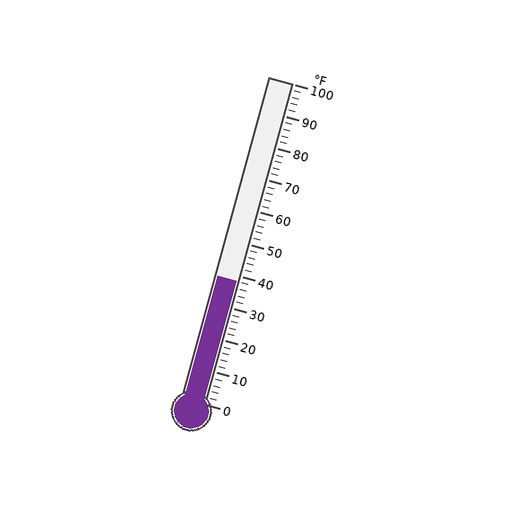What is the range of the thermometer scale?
The thermometer scale ranges from 0°F to 100°F.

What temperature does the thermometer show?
The thermometer shows approximately 38°F.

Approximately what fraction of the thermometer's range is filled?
The thermometer is filled to approximately 40% of its range.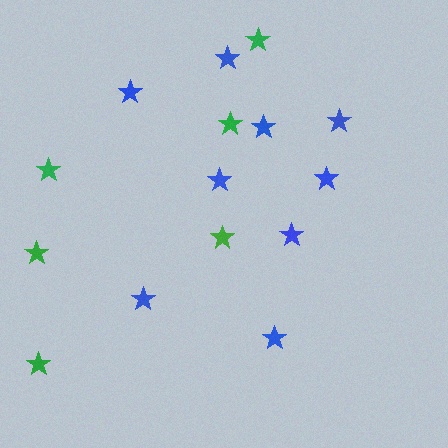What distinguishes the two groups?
There are 2 groups: one group of green stars (6) and one group of blue stars (9).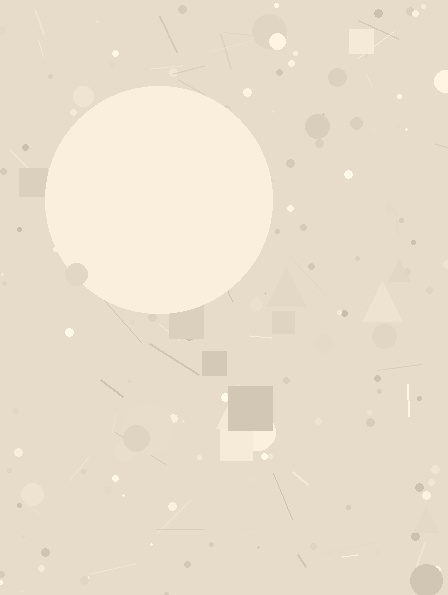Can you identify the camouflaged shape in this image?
The camouflaged shape is a circle.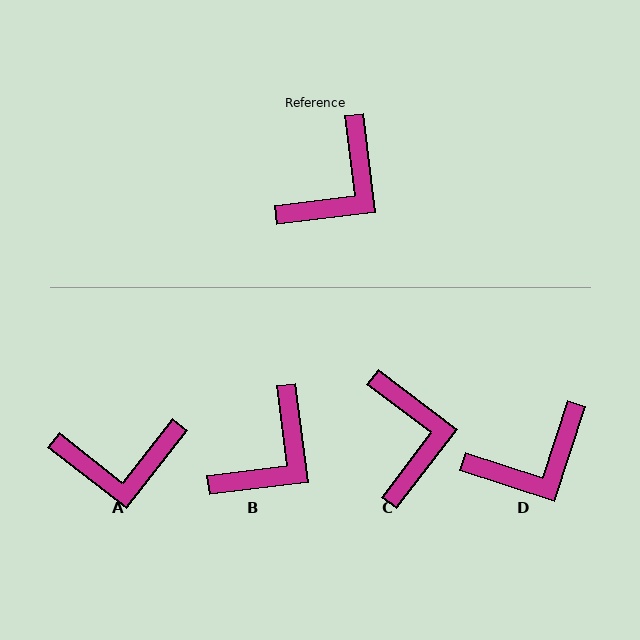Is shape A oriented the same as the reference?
No, it is off by about 45 degrees.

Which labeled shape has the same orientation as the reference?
B.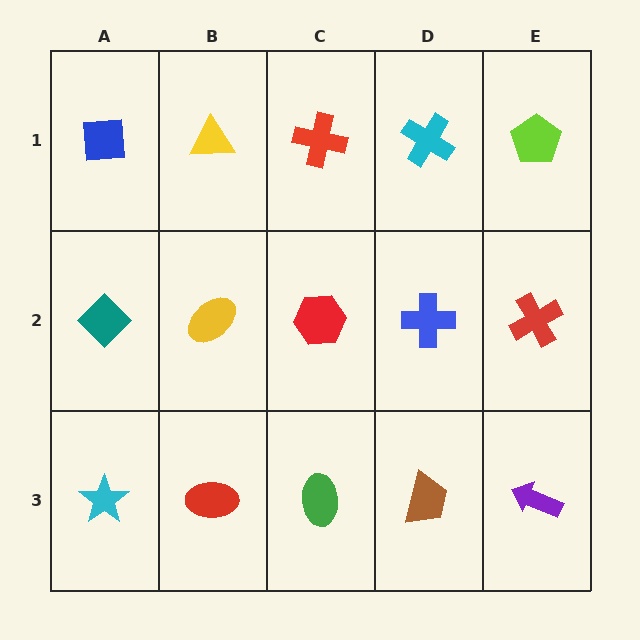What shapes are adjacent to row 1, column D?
A blue cross (row 2, column D), a red cross (row 1, column C), a lime pentagon (row 1, column E).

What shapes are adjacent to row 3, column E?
A red cross (row 2, column E), a brown trapezoid (row 3, column D).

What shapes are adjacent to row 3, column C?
A red hexagon (row 2, column C), a red ellipse (row 3, column B), a brown trapezoid (row 3, column D).